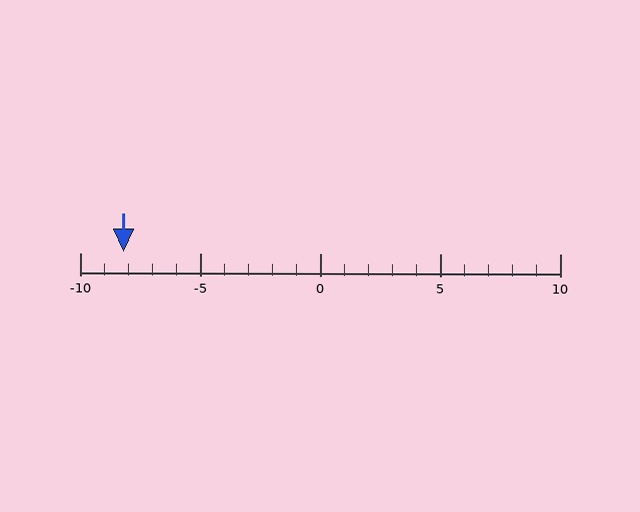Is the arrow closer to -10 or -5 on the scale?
The arrow is closer to -10.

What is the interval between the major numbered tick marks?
The major tick marks are spaced 5 units apart.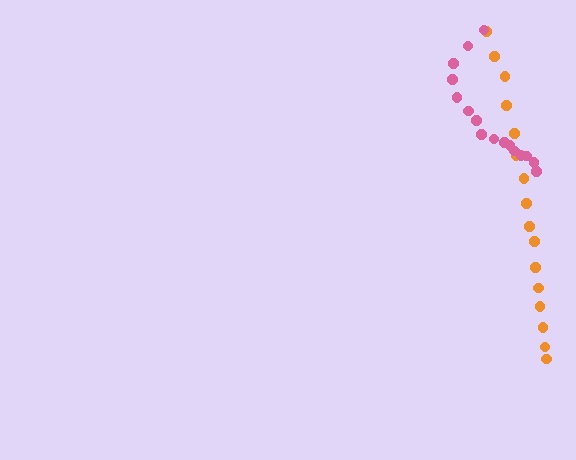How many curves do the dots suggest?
There are 2 distinct paths.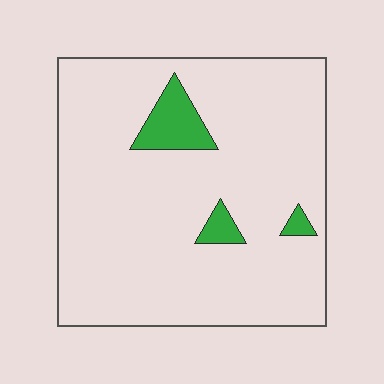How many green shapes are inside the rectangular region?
3.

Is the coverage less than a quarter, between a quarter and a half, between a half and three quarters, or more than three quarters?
Less than a quarter.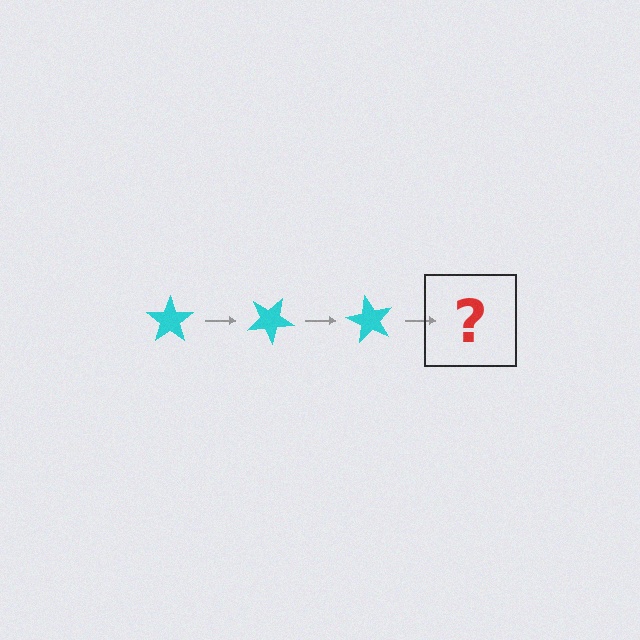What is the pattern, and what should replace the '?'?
The pattern is that the star rotates 30 degrees each step. The '?' should be a cyan star rotated 90 degrees.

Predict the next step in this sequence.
The next step is a cyan star rotated 90 degrees.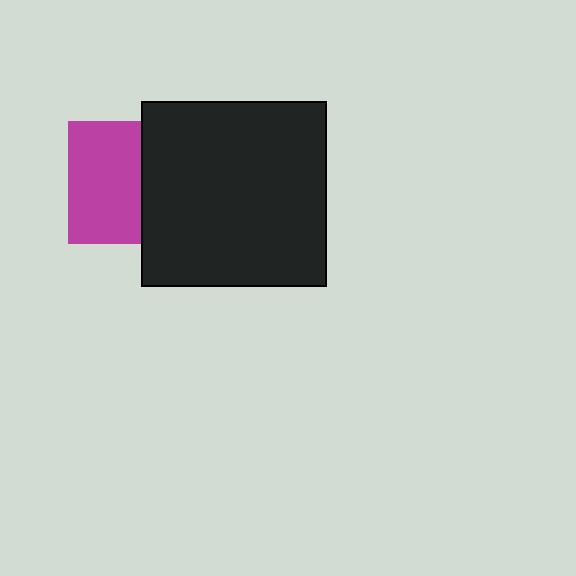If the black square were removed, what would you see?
You would see the complete magenta square.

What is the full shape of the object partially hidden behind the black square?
The partially hidden object is a magenta square.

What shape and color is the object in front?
The object in front is a black square.